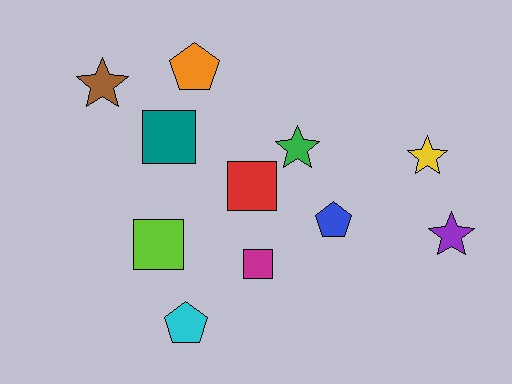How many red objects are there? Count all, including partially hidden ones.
There is 1 red object.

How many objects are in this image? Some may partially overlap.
There are 11 objects.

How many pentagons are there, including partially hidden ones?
There are 3 pentagons.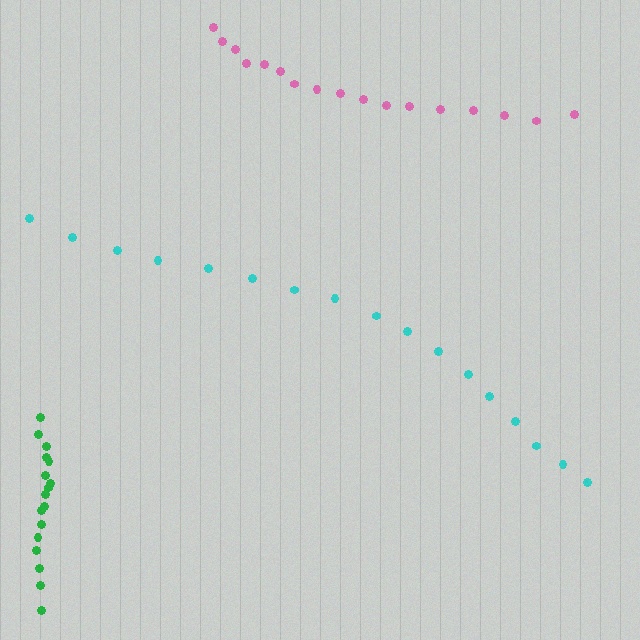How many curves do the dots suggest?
There are 3 distinct paths.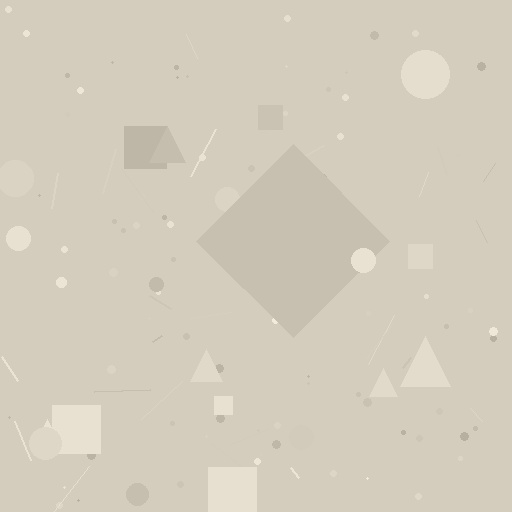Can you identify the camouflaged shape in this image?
The camouflaged shape is a diamond.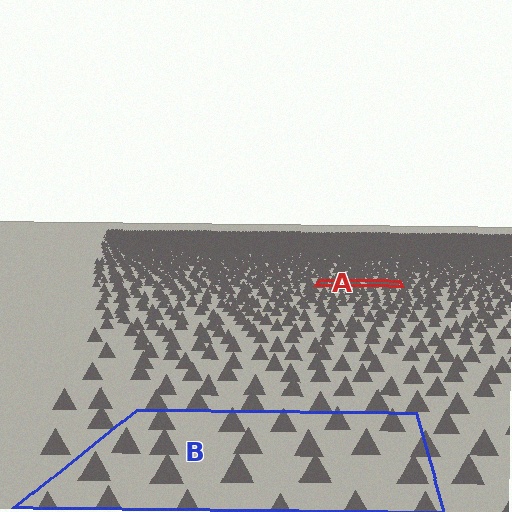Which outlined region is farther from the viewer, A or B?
Region A is farther from the viewer — the texture elements inside it appear smaller and more densely packed.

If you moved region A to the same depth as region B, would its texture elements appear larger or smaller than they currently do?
They would appear larger. At a closer depth, the same texture elements are projected at a bigger on-screen size.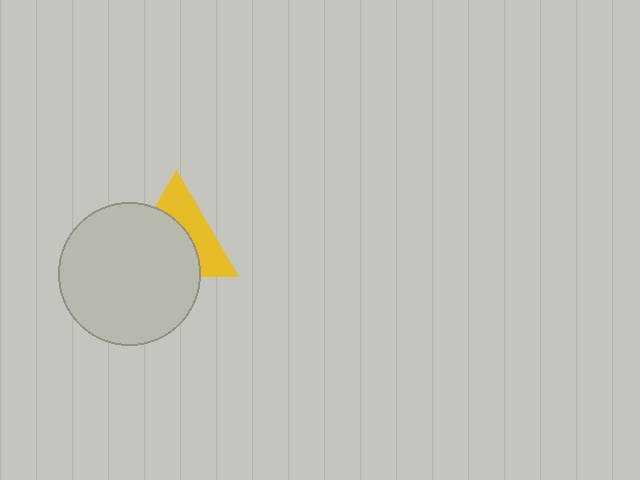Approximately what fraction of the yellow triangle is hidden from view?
Roughly 57% of the yellow triangle is hidden behind the light gray circle.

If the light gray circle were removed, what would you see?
You would see the complete yellow triangle.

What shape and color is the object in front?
The object in front is a light gray circle.